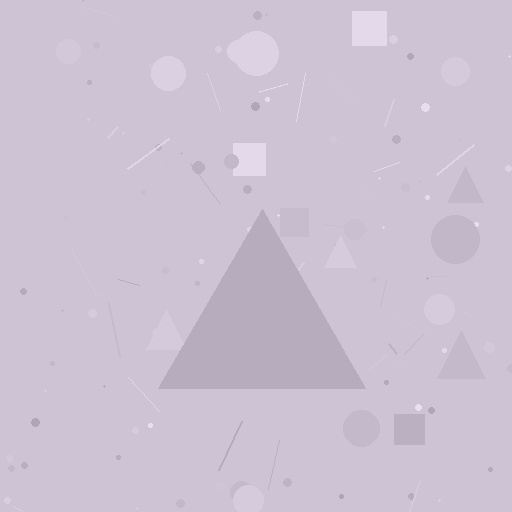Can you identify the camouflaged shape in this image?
The camouflaged shape is a triangle.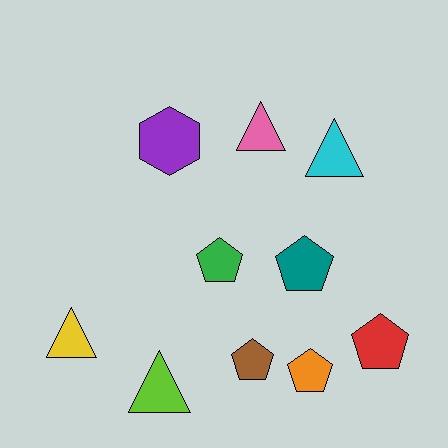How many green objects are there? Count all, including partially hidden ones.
There is 1 green object.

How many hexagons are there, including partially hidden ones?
There is 1 hexagon.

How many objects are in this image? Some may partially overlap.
There are 10 objects.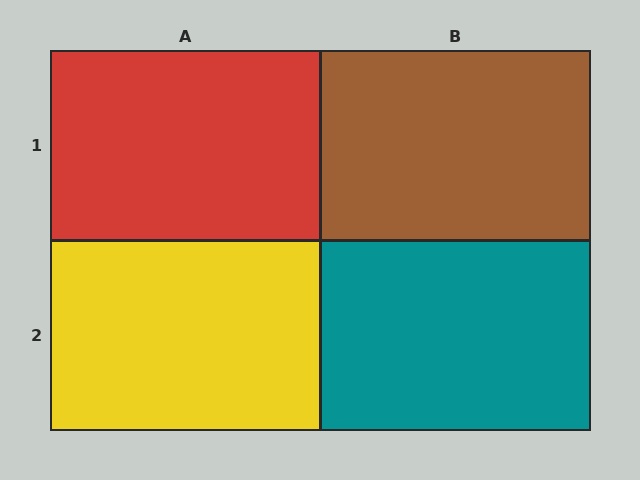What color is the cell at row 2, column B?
Teal.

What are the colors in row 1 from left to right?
Red, brown.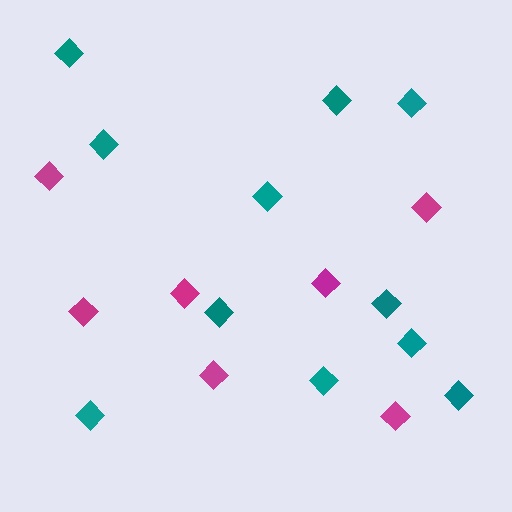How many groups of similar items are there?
There are 2 groups: one group of teal diamonds (11) and one group of magenta diamonds (7).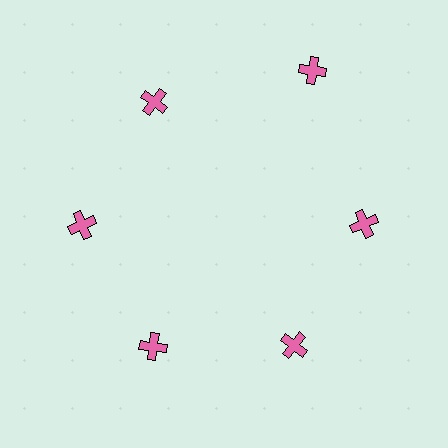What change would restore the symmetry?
The symmetry would be restored by moving it inward, back onto the ring so that all 6 crosses sit at equal angles and equal distance from the center.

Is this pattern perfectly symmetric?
No. The 6 pink crosses are arranged in a ring, but one element near the 1 o'clock position is pushed outward from the center, breaking the 6-fold rotational symmetry.